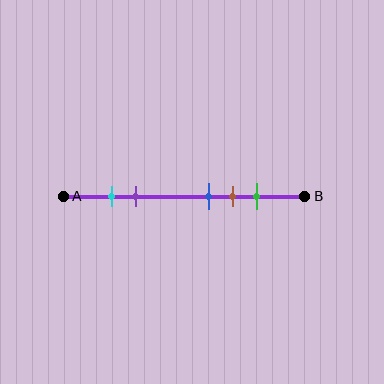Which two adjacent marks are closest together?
The cyan and purple marks are the closest adjacent pair.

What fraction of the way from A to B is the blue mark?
The blue mark is approximately 60% (0.6) of the way from A to B.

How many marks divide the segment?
There are 5 marks dividing the segment.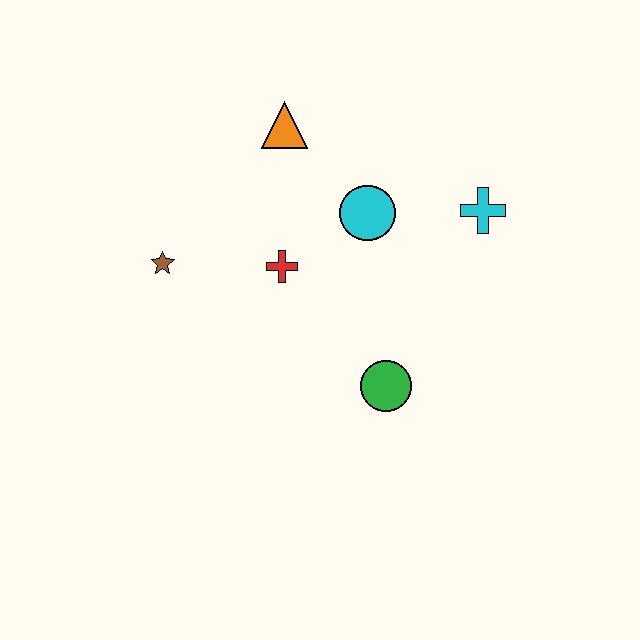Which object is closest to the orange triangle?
The cyan circle is closest to the orange triangle.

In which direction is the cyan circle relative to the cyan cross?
The cyan circle is to the left of the cyan cross.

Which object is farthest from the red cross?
The cyan cross is farthest from the red cross.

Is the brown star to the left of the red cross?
Yes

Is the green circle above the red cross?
No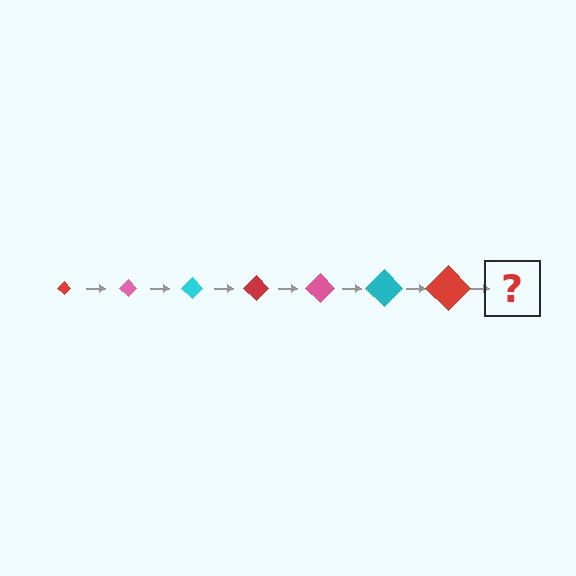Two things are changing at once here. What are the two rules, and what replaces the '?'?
The two rules are that the diamond grows larger each step and the color cycles through red, pink, and cyan. The '?' should be a pink diamond, larger than the previous one.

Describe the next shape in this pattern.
It should be a pink diamond, larger than the previous one.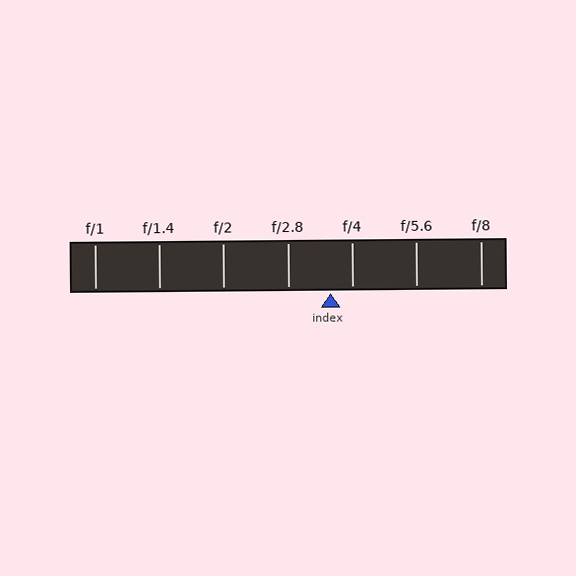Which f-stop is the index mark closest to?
The index mark is closest to f/4.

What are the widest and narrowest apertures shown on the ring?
The widest aperture shown is f/1 and the narrowest is f/8.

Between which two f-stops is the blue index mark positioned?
The index mark is between f/2.8 and f/4.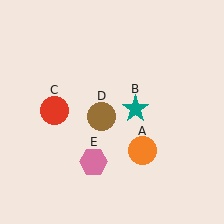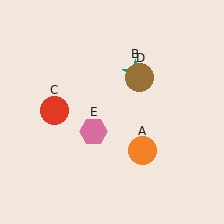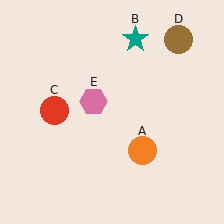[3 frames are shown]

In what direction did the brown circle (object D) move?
The brown circle (object D) moved up and to the right.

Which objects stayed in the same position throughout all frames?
Orange circle (object A) and red circle (object C) remained stationary.